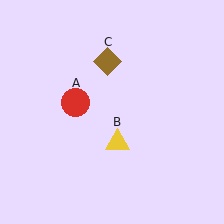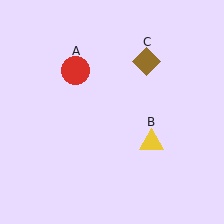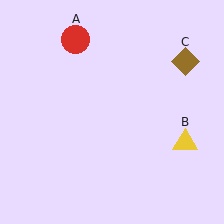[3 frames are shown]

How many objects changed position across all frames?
3 objects changed position: red circle (object A), yellow triangle (object B), brown diamond (object C).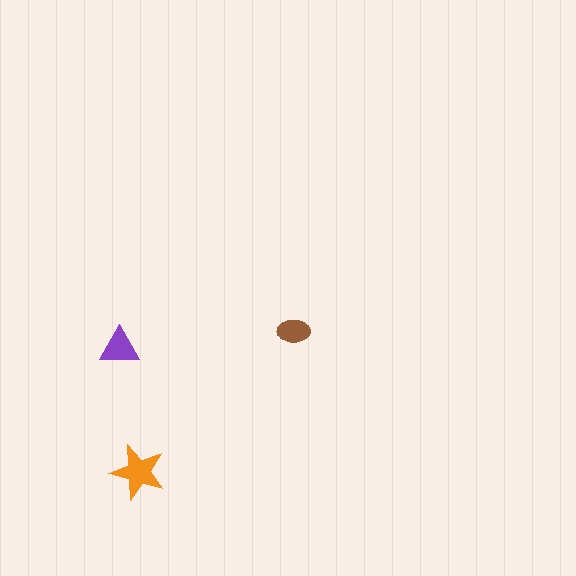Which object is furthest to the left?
The purple triangle is leftmost.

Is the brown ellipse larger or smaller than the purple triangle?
Smaller.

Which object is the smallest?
The brown ellipse.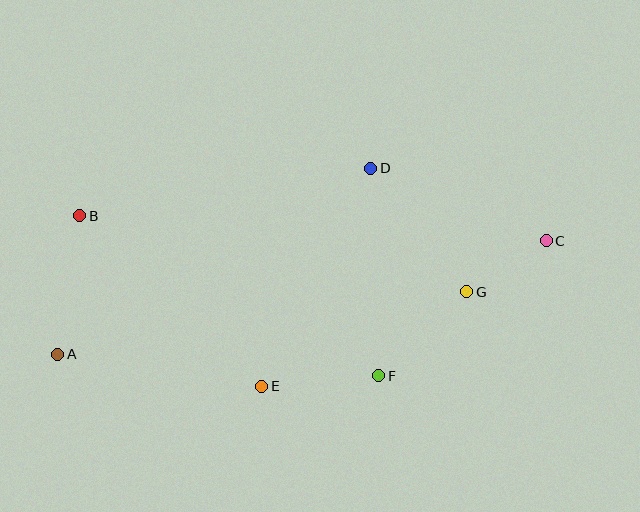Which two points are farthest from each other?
Points A and C are farthest from each other.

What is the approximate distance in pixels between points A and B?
The distance between A and B is approximately 140 pixels.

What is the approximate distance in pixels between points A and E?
The distance between A and E is approximately 206 pixels.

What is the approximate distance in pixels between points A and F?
The distance between A and F is approximately 322 pixels.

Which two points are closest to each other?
Points C and G are closest to each other.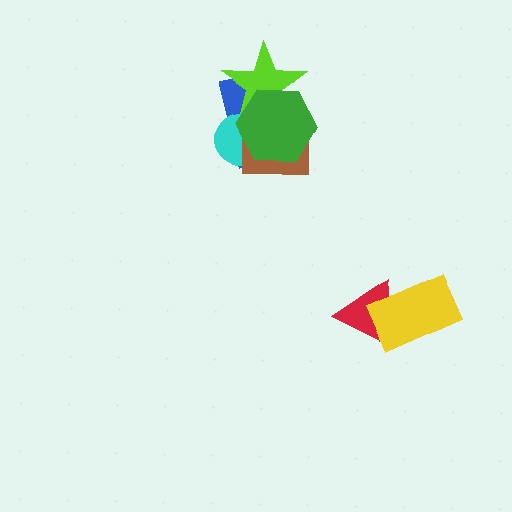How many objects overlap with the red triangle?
1 object overlaps with the red triangle.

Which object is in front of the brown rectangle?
The green hexagon is in front of the brown rectangle.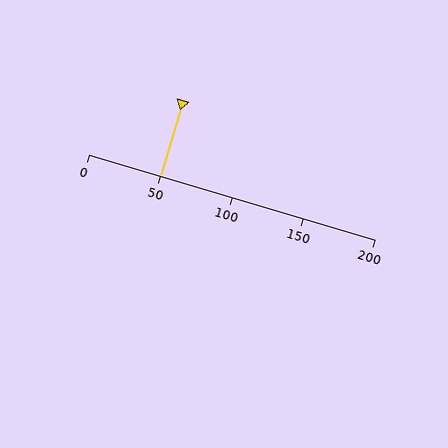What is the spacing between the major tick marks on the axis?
The major ticks are spaced 50 apart.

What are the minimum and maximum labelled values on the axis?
The axis runs from 0 to 200.